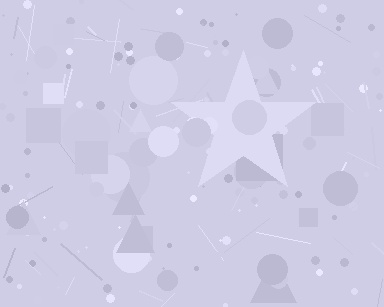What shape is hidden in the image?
A star is hidden in the image.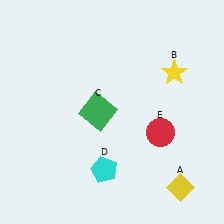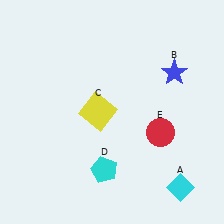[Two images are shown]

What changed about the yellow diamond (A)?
In Image 1, A is yellow. In Image 2, it changed to cyan.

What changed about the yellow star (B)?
In Image 1, B is yellow. In Image 2, it changed to blue.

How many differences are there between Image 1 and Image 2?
There are 3 differences between the two images.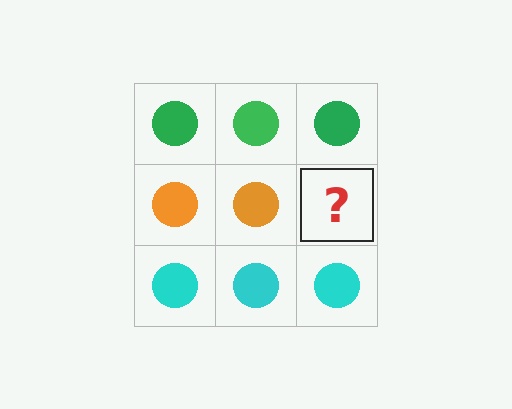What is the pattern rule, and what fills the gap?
The rule is that each row has a consistent color. The gap should be filled with an orange circle.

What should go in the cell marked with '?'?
The missing cell should contain an orange circle.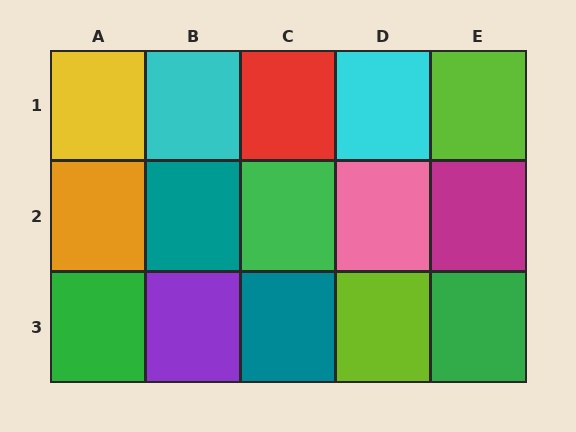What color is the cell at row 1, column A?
Yellow.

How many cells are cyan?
2 cells are cyan.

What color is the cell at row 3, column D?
Lime.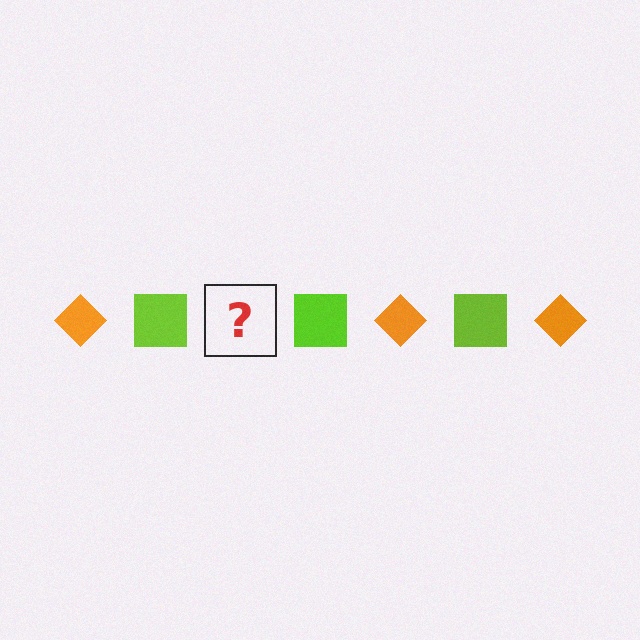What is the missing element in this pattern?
The missing element is an orange diamond.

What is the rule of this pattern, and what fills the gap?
The rule is that the pattern alternates between orange diamond and lime square. The gap should be filled with an orange diamond.